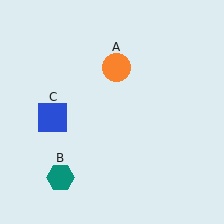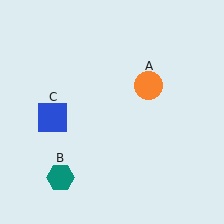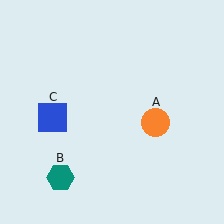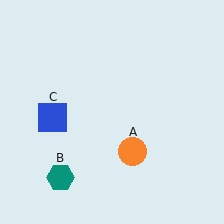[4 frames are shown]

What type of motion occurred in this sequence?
The orange circle (object A) rotated clockwise around the center of the scene.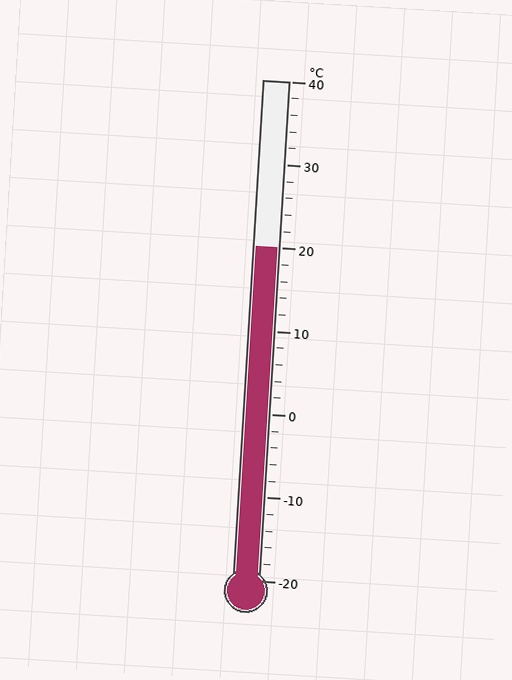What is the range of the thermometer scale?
The thermometer scale ranges from -20°C to 40°C.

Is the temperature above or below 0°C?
The temperature is above 0°C.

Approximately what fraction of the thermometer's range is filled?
The thermometer is filled to approximately 65% of its range.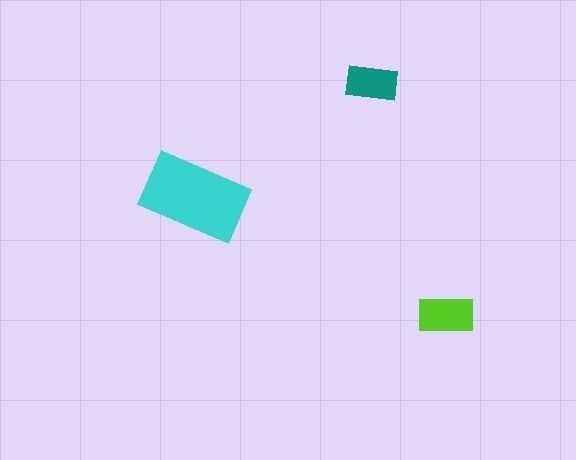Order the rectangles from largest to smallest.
the cyan one, the lime one, the teal one.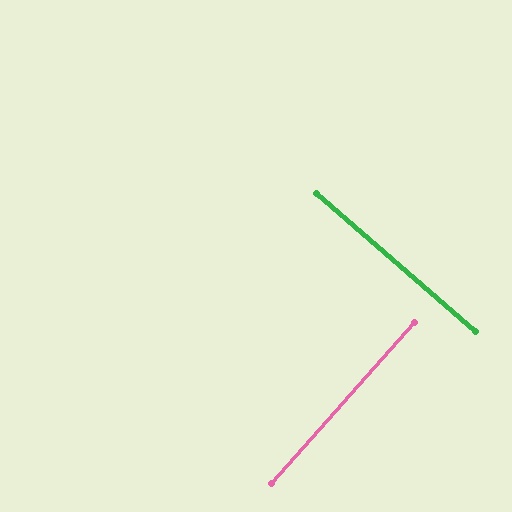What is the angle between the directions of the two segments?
Approximately 89 degrees.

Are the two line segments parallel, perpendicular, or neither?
Perpendicular — they meet at approximately 89°.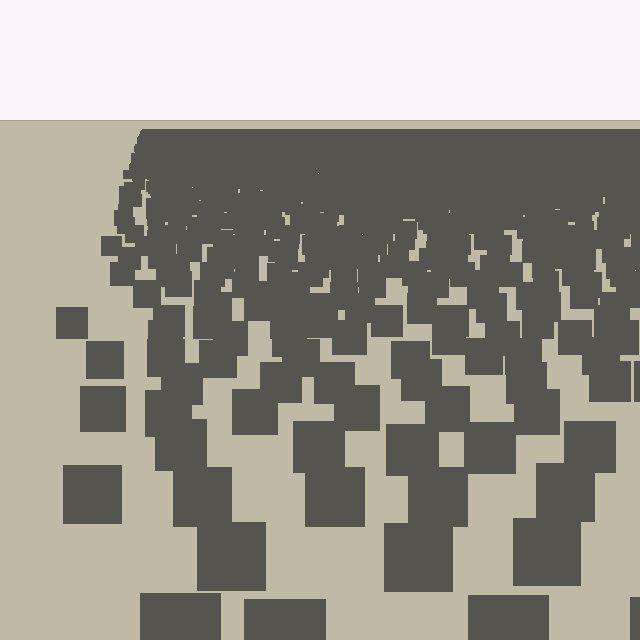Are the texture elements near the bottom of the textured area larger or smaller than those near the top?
Larger. Near the bottom, elements are closer to the viewer and appear at a bigger on-screen size.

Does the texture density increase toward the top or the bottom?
Density increases toward the top.